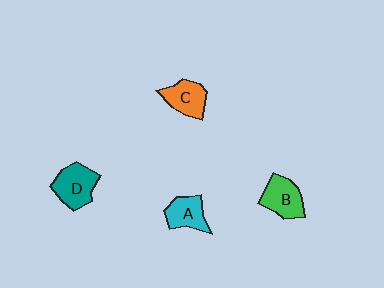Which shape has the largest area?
Shape D (teal).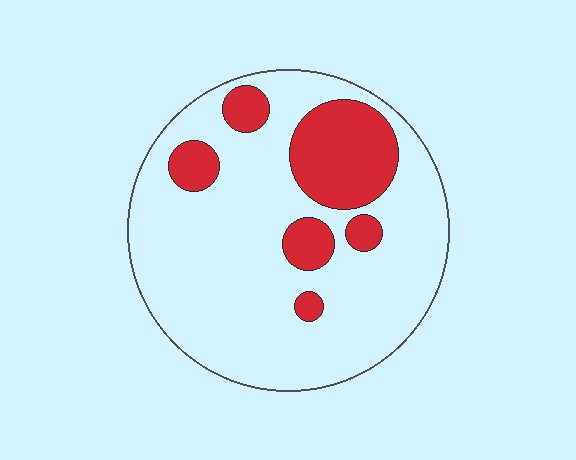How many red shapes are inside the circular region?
6.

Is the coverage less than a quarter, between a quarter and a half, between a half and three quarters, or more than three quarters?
Less than a quarter.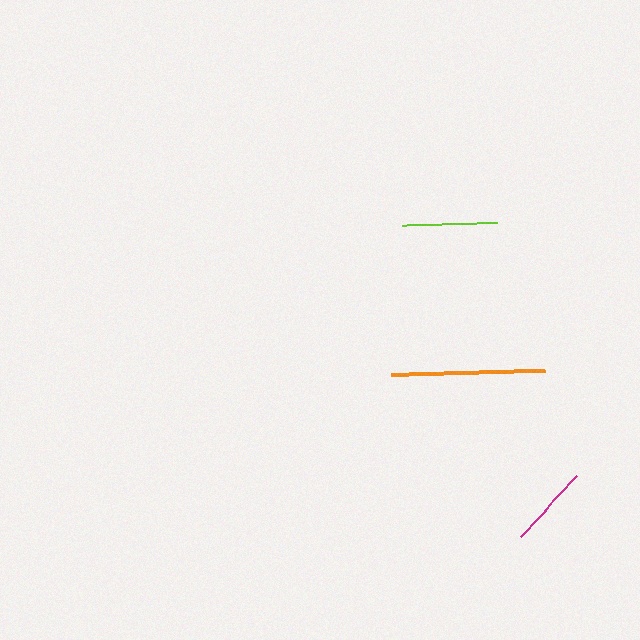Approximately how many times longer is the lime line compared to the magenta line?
The lime line is approximately 1.1 times the length of the magenta line.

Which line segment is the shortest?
The magenta line is the shortest at approximately 83 pixels.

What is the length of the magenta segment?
The magenta segment is approximately 83 pixels long.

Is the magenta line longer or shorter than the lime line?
The lime line is longer than the magenta line.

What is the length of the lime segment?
The lime segment is approximately 95 pixels long.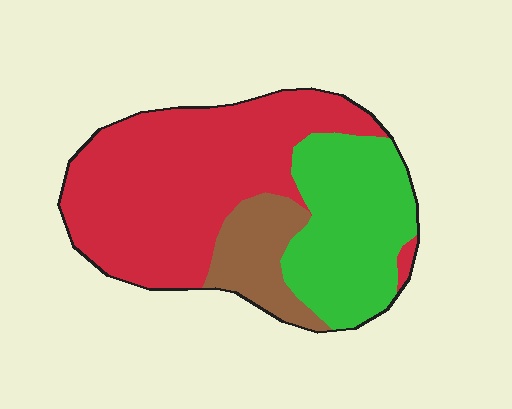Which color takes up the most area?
Red, at roughly 55%.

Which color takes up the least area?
Brown, at roughly 15%.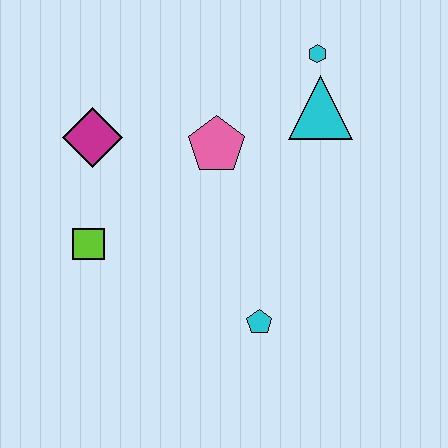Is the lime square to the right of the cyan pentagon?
No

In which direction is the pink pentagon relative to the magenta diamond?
The pink pentagon is to the right of the magenta diamond.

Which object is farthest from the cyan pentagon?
The cyan hexagon is farthest from the cyan pentagon.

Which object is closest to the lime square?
The magenta diamond is closest to the lime square.